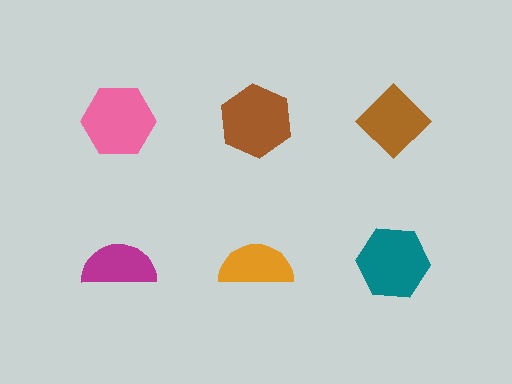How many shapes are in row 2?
3 shapes.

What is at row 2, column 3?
A teal hexagon.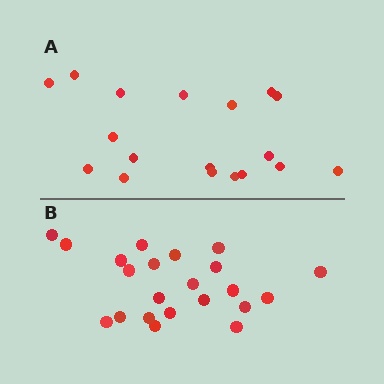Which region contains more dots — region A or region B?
Region B (the bottom region) has more dots.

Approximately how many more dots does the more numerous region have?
Region B has about 4 more dots than region A.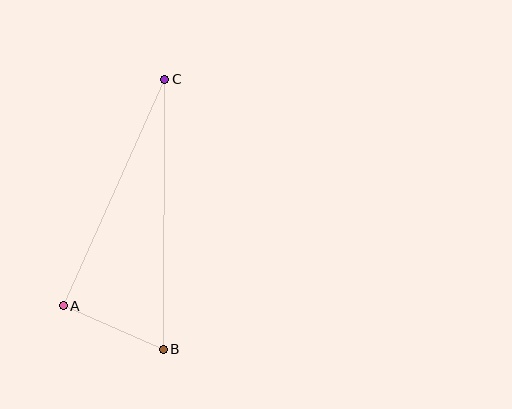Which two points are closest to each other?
Points A and B are closest to each other.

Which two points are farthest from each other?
Points B and C are farthest from each other.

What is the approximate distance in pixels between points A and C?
The distance between A and C is approximately 248 pixels.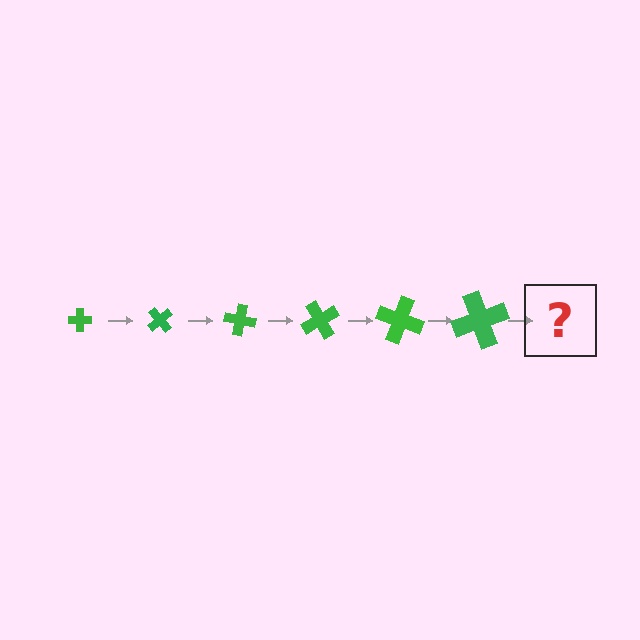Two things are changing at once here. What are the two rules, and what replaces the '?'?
The two rules are that the cross grows larger each step and it rotates 50 degrees each step. The '?' should be a cross, larger than the previous one and rotated 300 degrees from the start.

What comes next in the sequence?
The next element should be a cross, larger than the previous one and rotated 300 degrees from the start.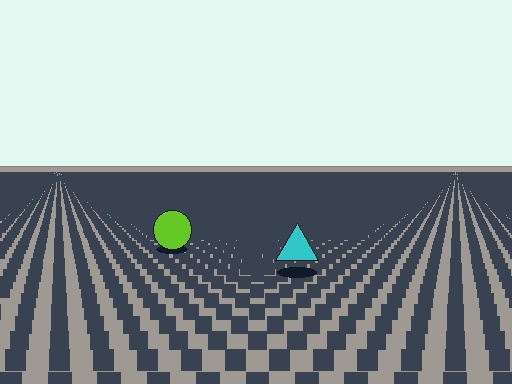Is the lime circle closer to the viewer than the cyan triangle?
No. The cyan triangle is closer — you can tell from the texture gradient: the ground texture is coarser near it.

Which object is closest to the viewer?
The cyan triangle is closest. The texture marks near it are larger and more spread out.